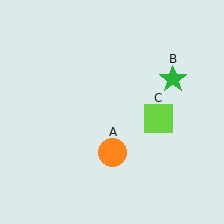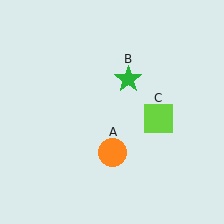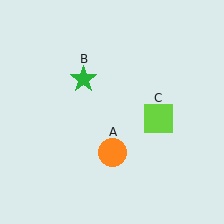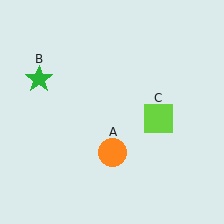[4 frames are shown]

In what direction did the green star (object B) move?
The green star (object B) moved left.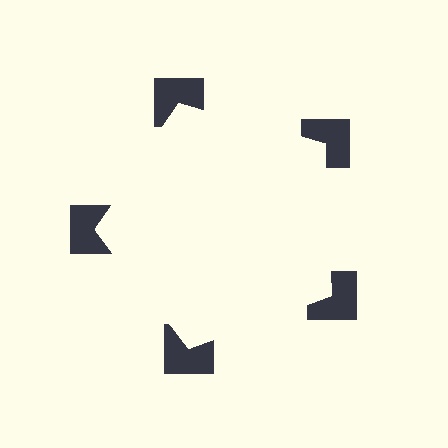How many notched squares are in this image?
There are 5 — one at each vertex of the illusory pentagon.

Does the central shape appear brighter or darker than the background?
It typically appears slightly brighter than the background, even though no actual brightness change is drawn.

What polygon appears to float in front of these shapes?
An illusory pentagon — its edges are inferred from the aligned wedge cuts in the notched squares, not physically drawn.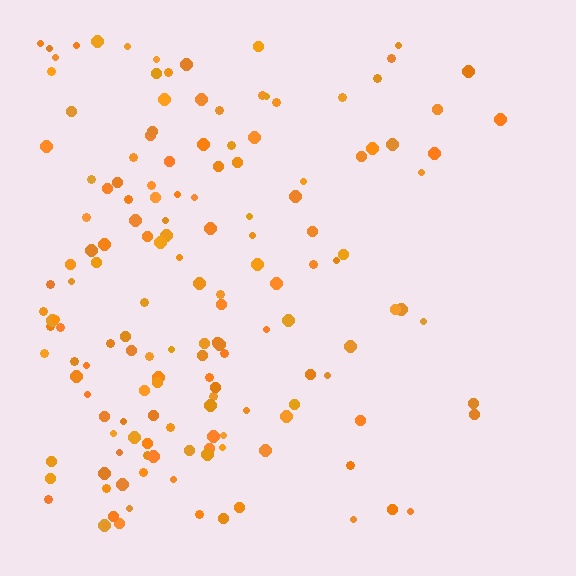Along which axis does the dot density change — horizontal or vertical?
Horizontal.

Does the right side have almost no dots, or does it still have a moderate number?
Still a moderate number, just noticeably fewer than the left.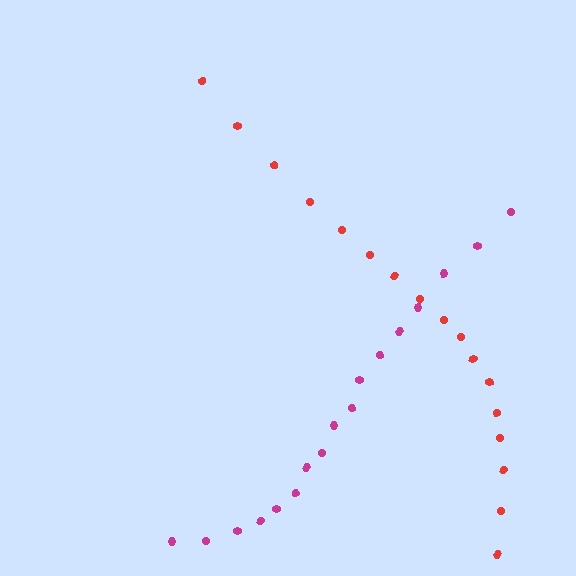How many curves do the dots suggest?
There are 2 distinct paths.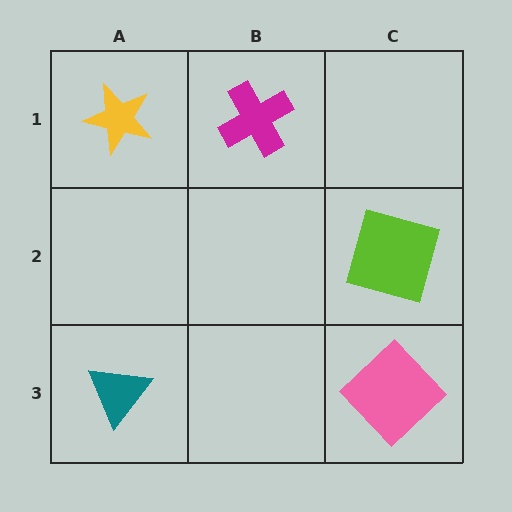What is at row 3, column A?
A teal triangle.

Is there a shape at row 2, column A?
No, that cell is empty.